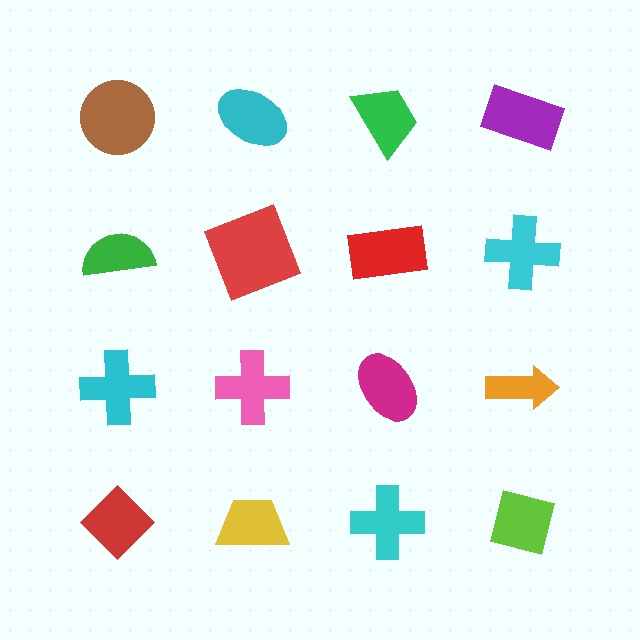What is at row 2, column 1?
A green semicircle.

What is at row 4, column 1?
A red diamond.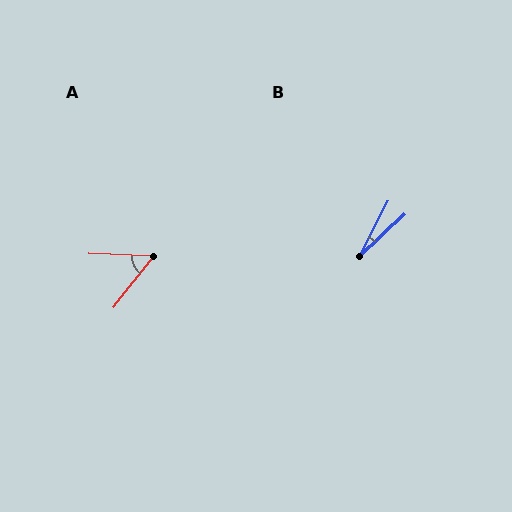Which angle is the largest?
A, at approximately 54 degrees.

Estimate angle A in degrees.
Approximately 54 degrees.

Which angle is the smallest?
B, at approximately 20 degrees.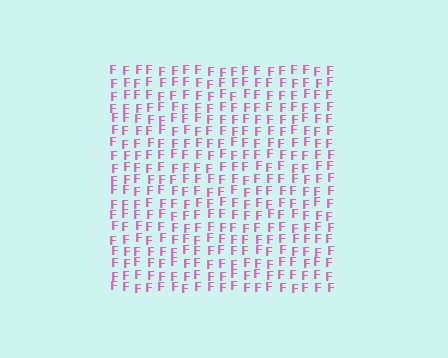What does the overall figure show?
The overall figure shows a square.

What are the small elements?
The small elements are letter F's.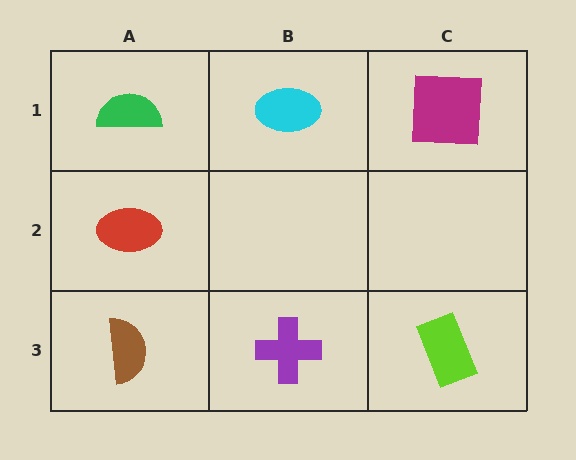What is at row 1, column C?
A magenta square.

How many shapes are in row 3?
3 shapes.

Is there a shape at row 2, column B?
No, that cell is empty.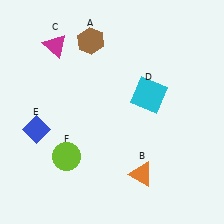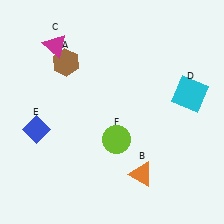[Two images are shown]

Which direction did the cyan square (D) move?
The cyan square (D) moved right.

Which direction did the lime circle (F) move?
The lime circle (F) moved right.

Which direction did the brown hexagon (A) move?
The brown hexagon (A) moved left.